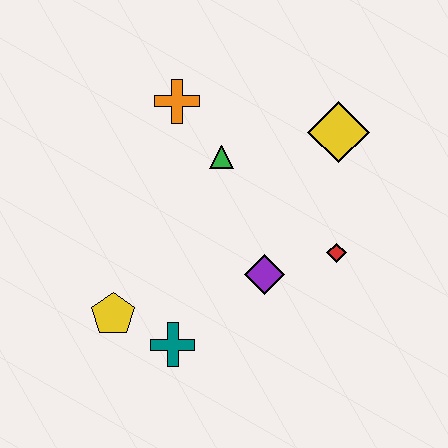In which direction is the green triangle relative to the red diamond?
The green triangle is to the left of the red diamond.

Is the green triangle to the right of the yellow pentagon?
Yes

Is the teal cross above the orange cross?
No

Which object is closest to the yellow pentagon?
The teal cross is closest to the yellow pentagon.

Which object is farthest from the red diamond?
The yellow pentagon is farthest from the red diamond.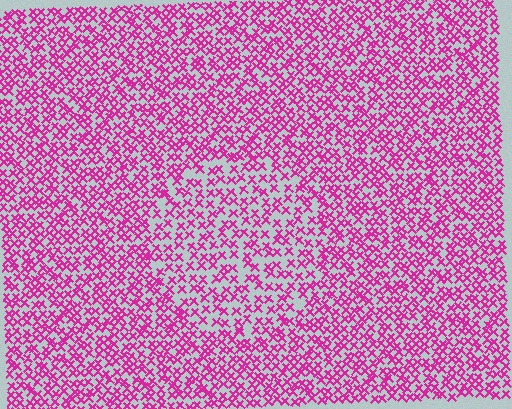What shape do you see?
I see a circle.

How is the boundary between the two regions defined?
The boundary is defined by a change in element density (approximately 1.5x ratio). All elements are the same color, size, and shape.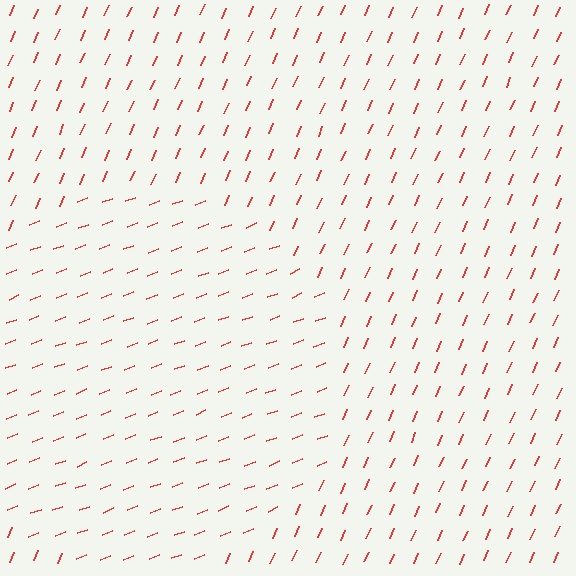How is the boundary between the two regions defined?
The boundary is defined purely by a change in line orientation (approximately 45 degrees difference). All lines are the same color and thickness.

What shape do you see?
I see a circle.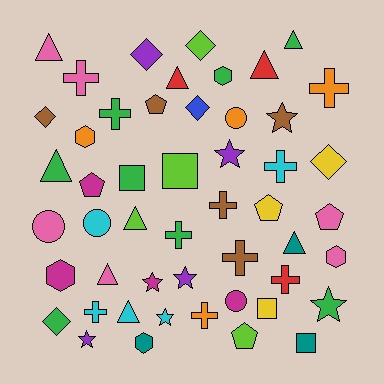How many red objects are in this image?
There are 3 red objects.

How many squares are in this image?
There are 4 squares.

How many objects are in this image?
There are 50 objects.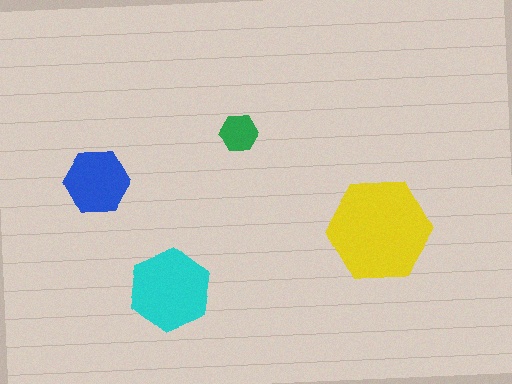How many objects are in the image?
There are 4 objects in the image.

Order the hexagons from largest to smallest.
the yellow one, the cyan one, the blue one, the green one.